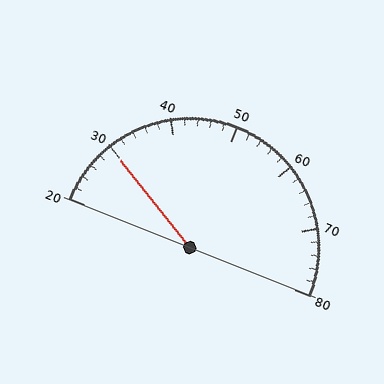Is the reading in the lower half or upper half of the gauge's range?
The reading is in the lower half of the range (20 to 80).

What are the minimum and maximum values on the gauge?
The gauge ranges from 20 to 80.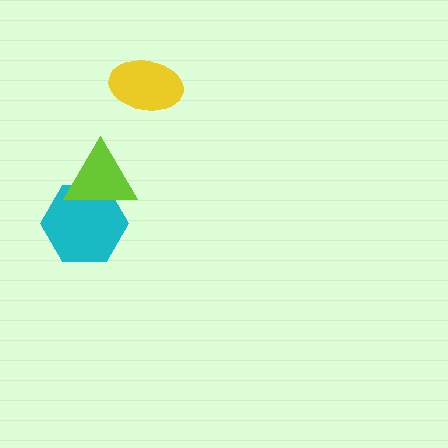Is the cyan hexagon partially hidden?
Yes, it is partially covered by another shape.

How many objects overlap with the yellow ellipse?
0 objects overlap with the yellow ellipse.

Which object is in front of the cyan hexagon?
The lime triangle is in front of the cyan hexagon.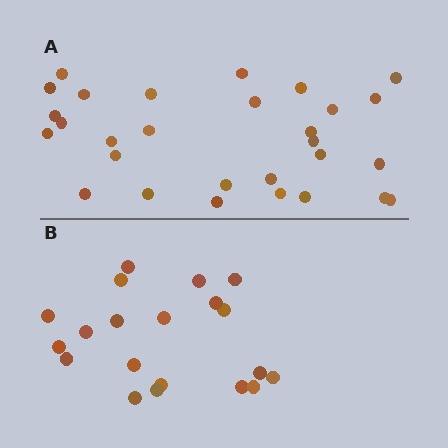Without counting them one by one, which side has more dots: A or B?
Region A (the top region) has more dots.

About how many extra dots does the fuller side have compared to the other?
Region A has roughly 8 or so more dots than region B.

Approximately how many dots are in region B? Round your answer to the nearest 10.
About 20 dots.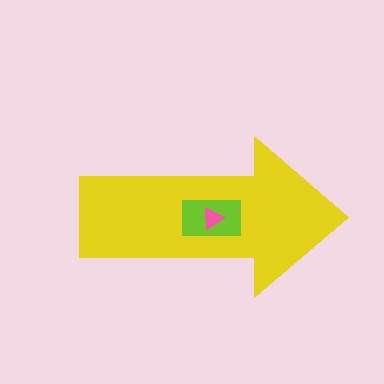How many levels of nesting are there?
3.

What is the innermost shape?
The pink triangle.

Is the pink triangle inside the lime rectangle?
Yes.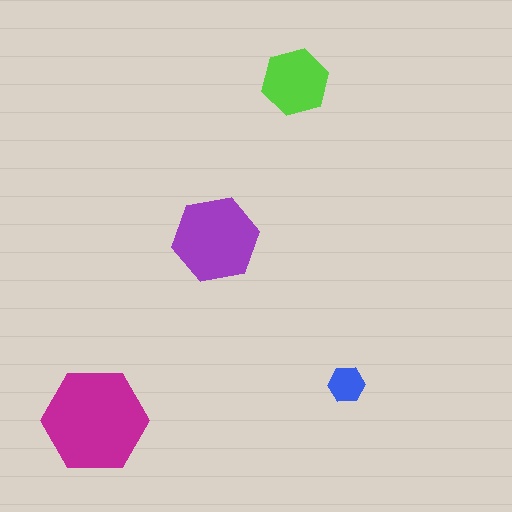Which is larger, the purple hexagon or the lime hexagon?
The purple one.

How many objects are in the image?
There are 4 objects in the image.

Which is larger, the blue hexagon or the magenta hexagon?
The magenta one.